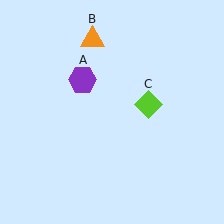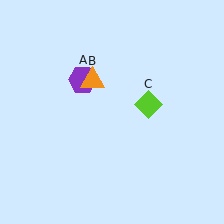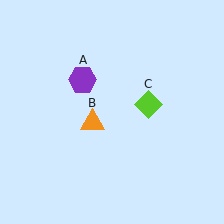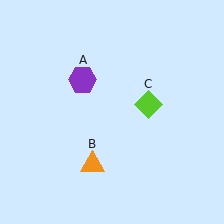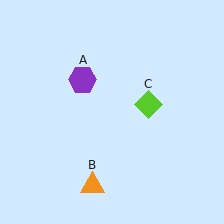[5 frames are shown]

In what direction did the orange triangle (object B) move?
The orange triangle (object B) moved down.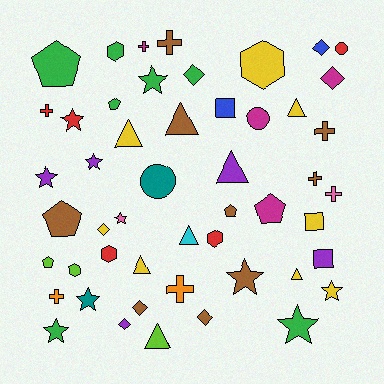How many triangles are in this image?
There are 8 triangles.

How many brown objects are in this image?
There are 9 brown objects.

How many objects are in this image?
There are 50 objects.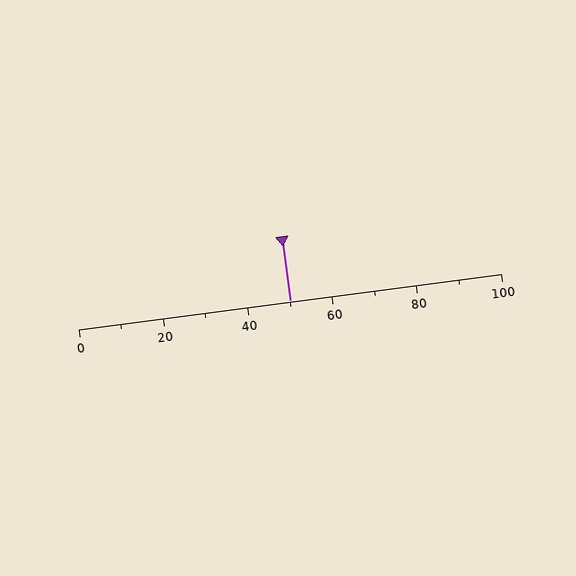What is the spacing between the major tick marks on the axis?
The major ticks are spaced 20 apart.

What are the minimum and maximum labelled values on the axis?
The axis runs from 0 to 100.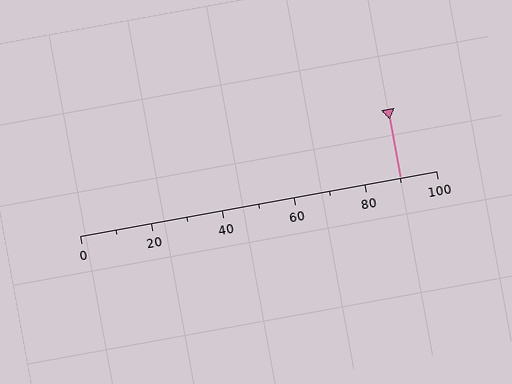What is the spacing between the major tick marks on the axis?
The major ticks are spaced 20 apart.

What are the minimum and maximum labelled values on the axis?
The axis runs from 0 to 100.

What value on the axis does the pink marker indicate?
The marker indicates approximately 90.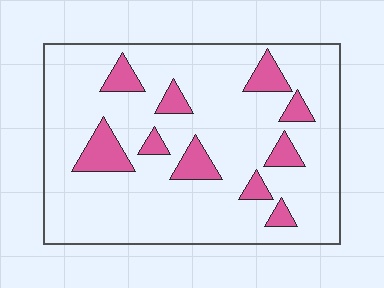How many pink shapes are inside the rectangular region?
10.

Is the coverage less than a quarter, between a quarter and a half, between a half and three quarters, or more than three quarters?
Less than a quarter.